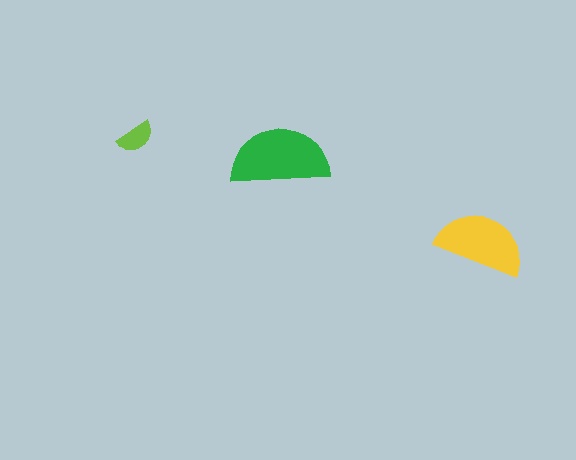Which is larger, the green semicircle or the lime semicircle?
The green one.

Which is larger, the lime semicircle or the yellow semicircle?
The yellow one.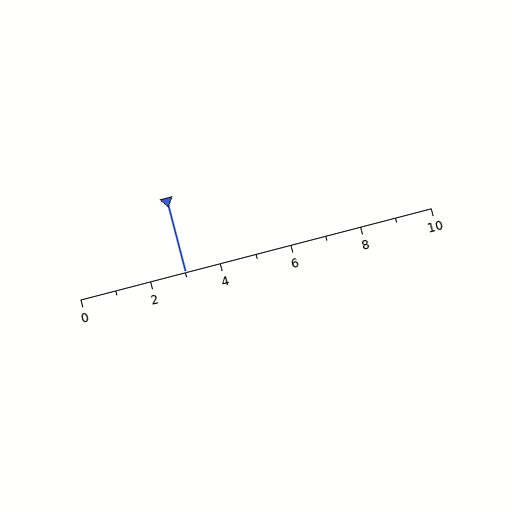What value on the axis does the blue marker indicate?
The marker indicates approximately 3.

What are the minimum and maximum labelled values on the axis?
The axis runs from 0 to 10.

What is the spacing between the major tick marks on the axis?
The major ticks are spaced 2 apart.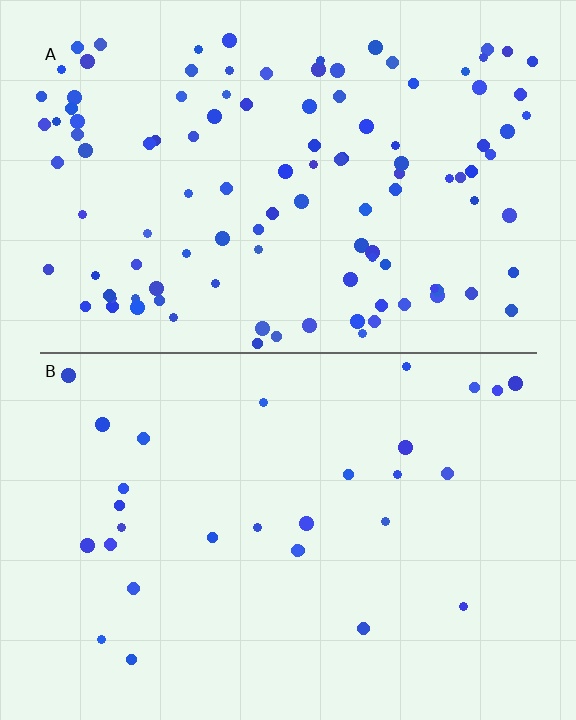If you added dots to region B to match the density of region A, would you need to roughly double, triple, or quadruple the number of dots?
Approximately quadruple.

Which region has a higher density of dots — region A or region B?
A (the top).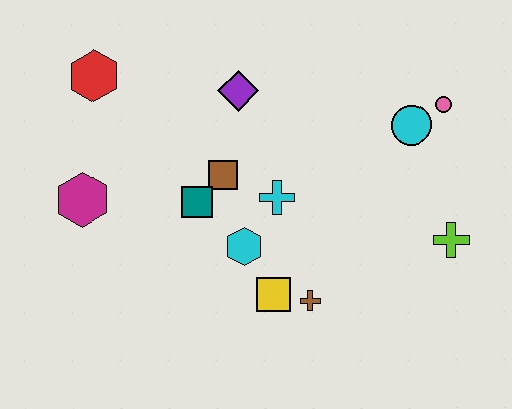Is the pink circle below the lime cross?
No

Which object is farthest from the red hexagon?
The lime cross is farthest from the red hexagon.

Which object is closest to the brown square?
The teal square is closest to the brown square.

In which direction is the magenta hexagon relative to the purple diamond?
The magenta hexagon is to the left of the purple diamond.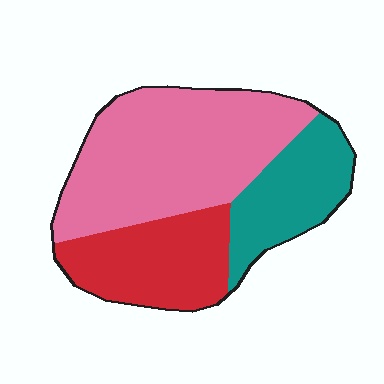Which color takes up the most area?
Pink, at roughly 50%.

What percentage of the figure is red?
Red covers about 25% of the figure.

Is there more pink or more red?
Pink.